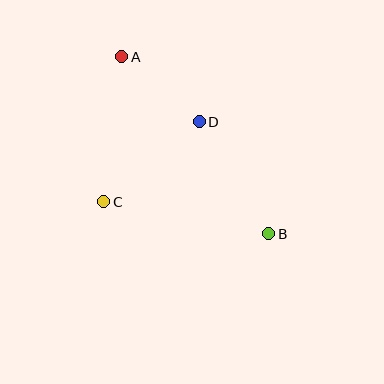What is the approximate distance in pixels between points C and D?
The distance between C and D is approximately 125 pixels.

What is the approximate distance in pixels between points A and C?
The distance between A and C is approximately 146 pixels.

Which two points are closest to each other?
Points A and D are closest to each other.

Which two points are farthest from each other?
Points A and B are farthest from each other.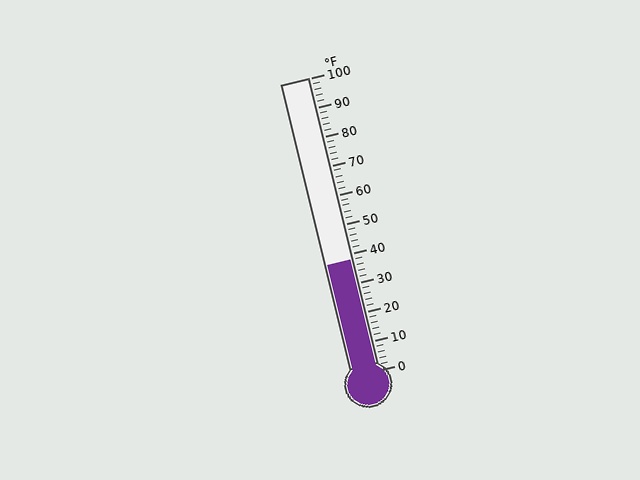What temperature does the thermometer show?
The thermometer shows approximately 38°F.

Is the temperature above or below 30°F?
The temperature is above 30°F.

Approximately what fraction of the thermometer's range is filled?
The thermometer is filled to approximately 40% of its range.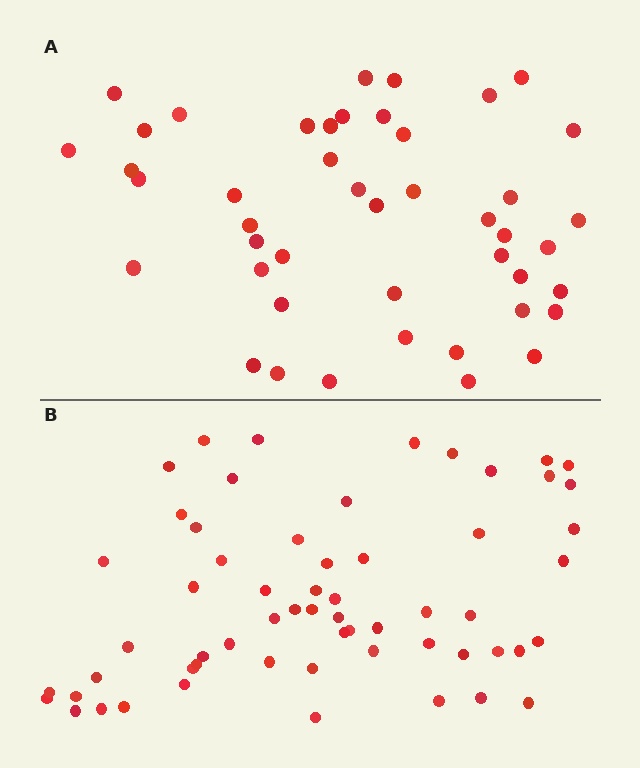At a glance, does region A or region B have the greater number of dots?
Region B (the bottom region) has more dots.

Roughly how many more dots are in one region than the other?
Region B has approximately 15 more dots than region A.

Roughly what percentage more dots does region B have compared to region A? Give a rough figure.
About 35% more.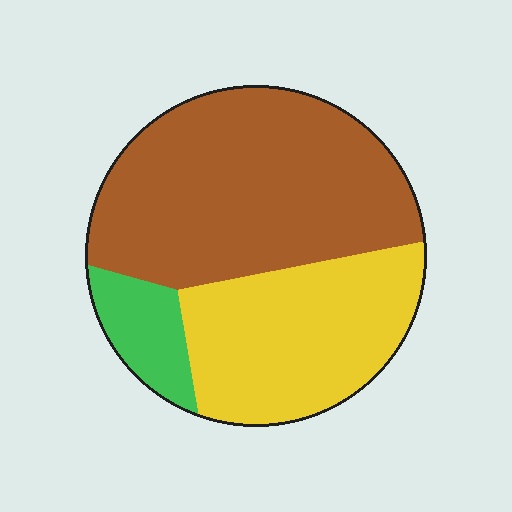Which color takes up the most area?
Brown, at roughly 55%.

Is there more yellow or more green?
Yellow.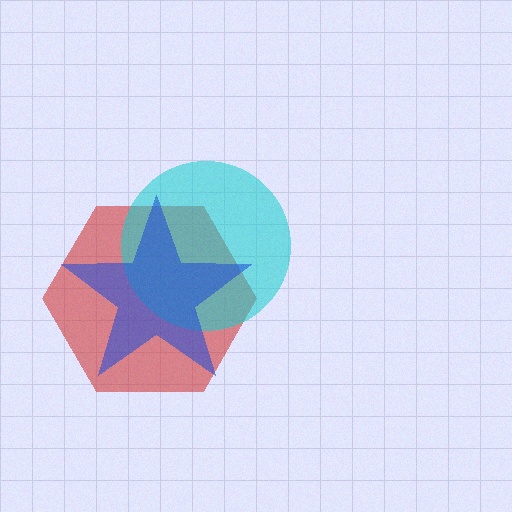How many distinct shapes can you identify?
There are 3 distinct shapes: a red hexagon, a cyan circle, a blue star.